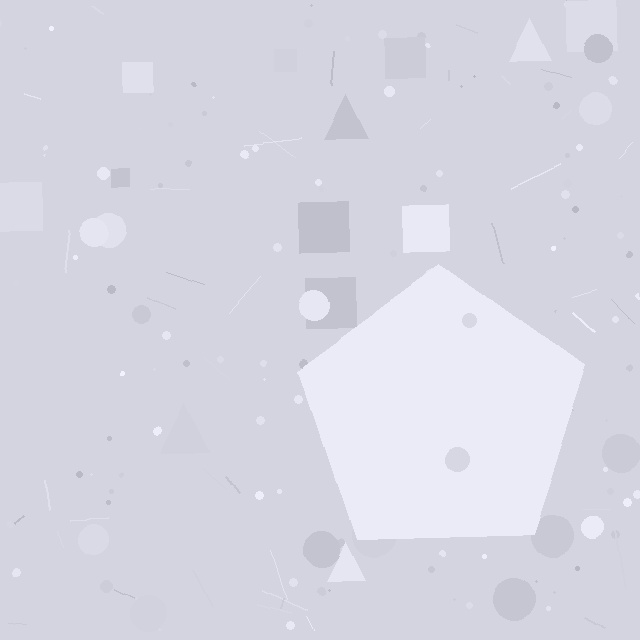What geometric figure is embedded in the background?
A pentagon is embedded in the background.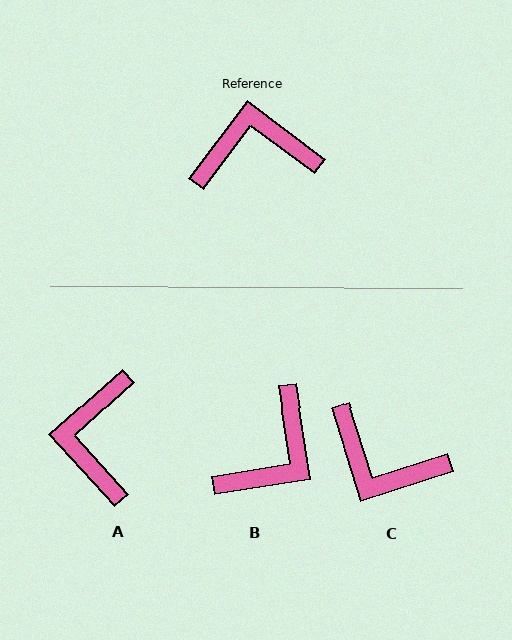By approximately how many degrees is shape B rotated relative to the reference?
Approximately 134 degrees clockwise.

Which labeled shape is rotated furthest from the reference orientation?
C, about 145 degrees away.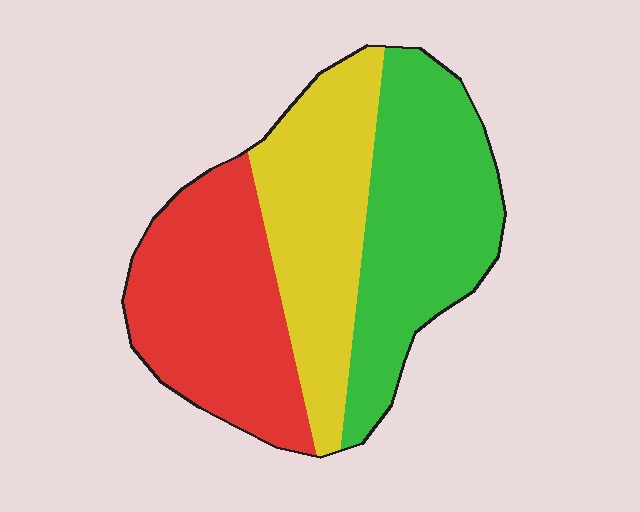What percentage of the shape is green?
Green covers around 35% of the shape.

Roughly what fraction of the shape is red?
Red takes up about one third (1/3) of the shape.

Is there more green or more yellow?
Green.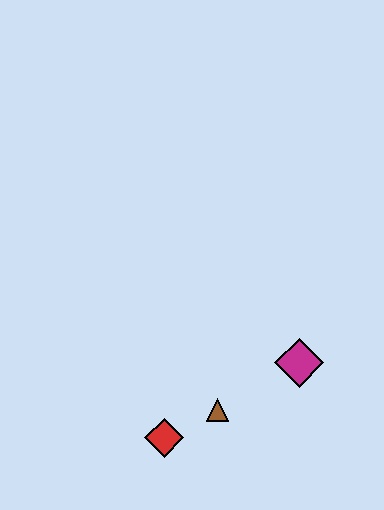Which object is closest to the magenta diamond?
The brown triangle is closest to the magenta diamond.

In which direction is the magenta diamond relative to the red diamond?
The magenta diamond is to the right of the red diamond.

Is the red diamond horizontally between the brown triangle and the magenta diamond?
No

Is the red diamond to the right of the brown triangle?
No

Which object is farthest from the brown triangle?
The magenta diamond is farthest from the brown triangle.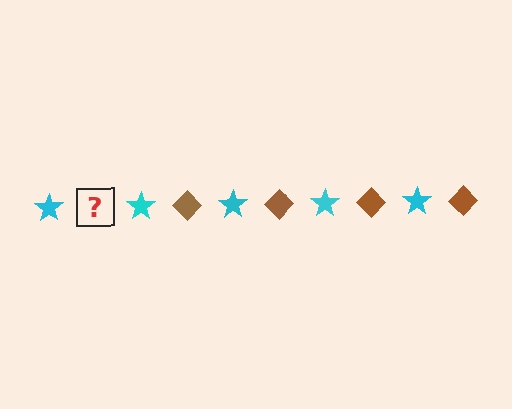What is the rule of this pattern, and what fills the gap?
The rule is that the pattern alternates between cyan star and brown diamond. The gap should be filled with a brown diamond.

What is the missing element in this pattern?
The missing element is a brown diamond.